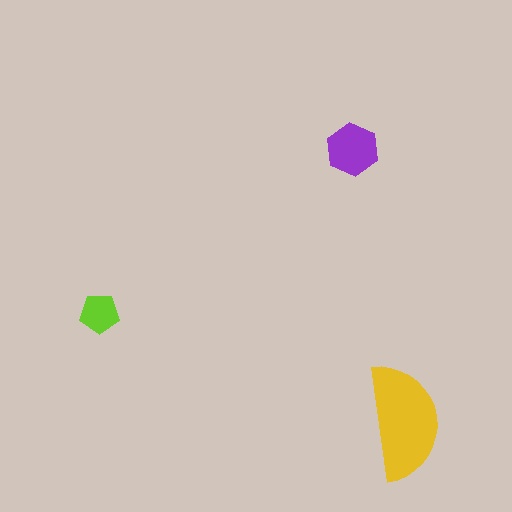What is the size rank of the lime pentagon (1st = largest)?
3rd.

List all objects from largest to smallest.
The yellow semicircle, the purple hexagon, the lime pentagon.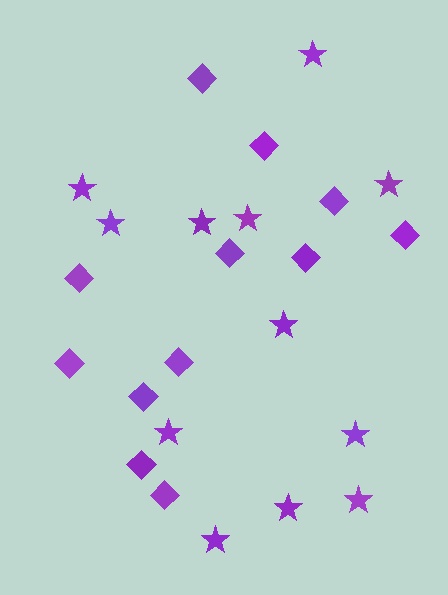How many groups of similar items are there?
There are 2 groups: one group of stars (12) and one group of diamonds (12).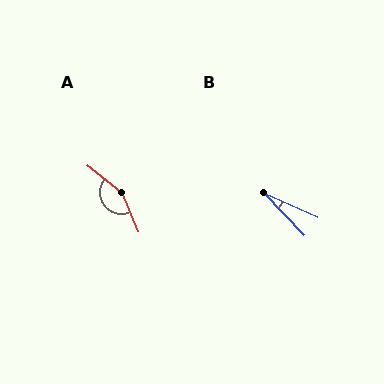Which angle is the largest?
A, at approximately 150 degrees.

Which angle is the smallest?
B, at approximately 22 degrees.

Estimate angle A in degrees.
Approximately 150 degrees.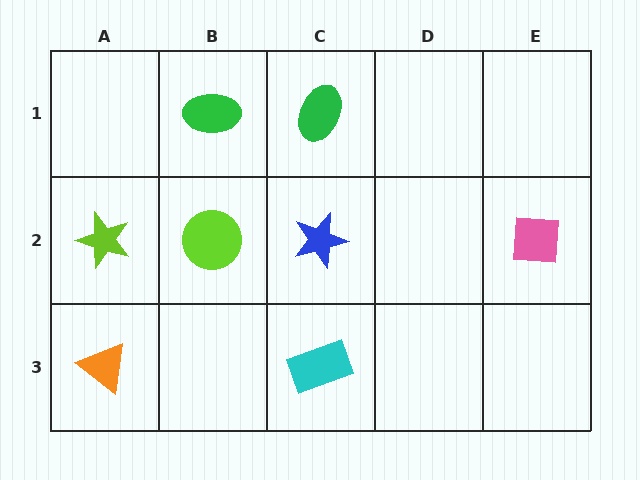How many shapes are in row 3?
2 shapes.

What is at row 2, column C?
A blue star.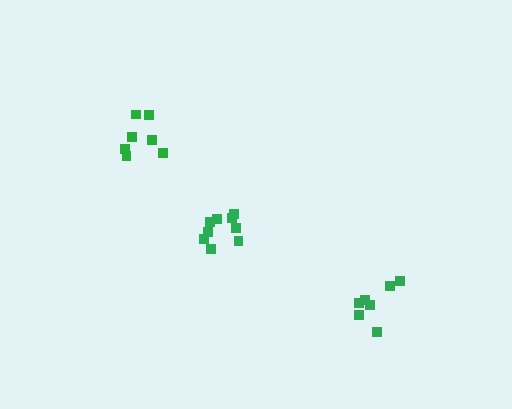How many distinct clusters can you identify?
There are 3 distinct clusters.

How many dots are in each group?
Group 1: 9 dots, Group 2: 7 dots, Group 3: 7 dots (23 total).